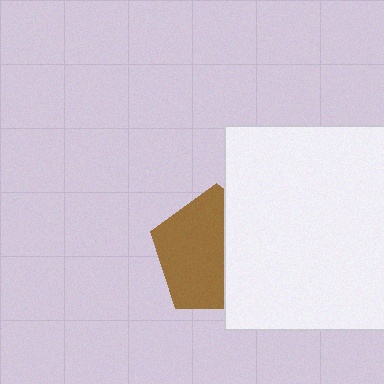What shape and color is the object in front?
The object in front is a white square.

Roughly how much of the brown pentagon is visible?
About half of it is visible (roughly 57%).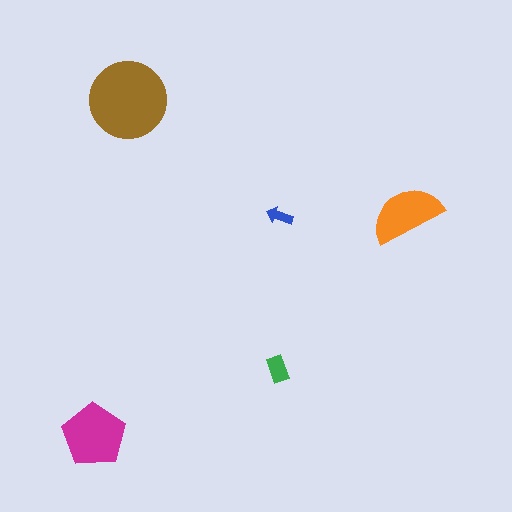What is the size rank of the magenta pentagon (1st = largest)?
2nd.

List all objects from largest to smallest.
The brown circle, the magenta pentagon, the orange semicircle, the green rectangle, the blue arrow.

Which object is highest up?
The brown circle is topmost.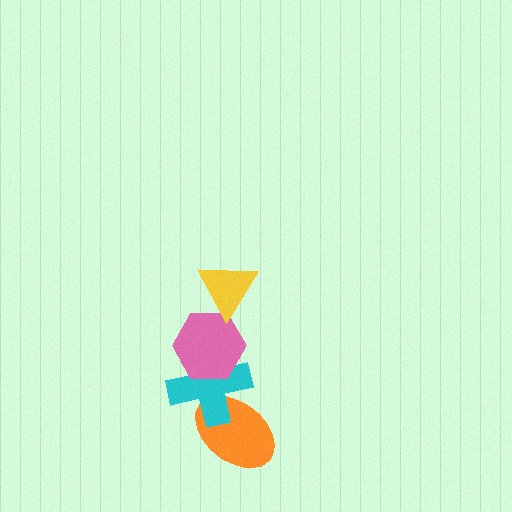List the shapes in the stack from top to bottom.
From top to bottom: the yellow triangle, the pink hexagon, the cyan cross, the orange ellipse.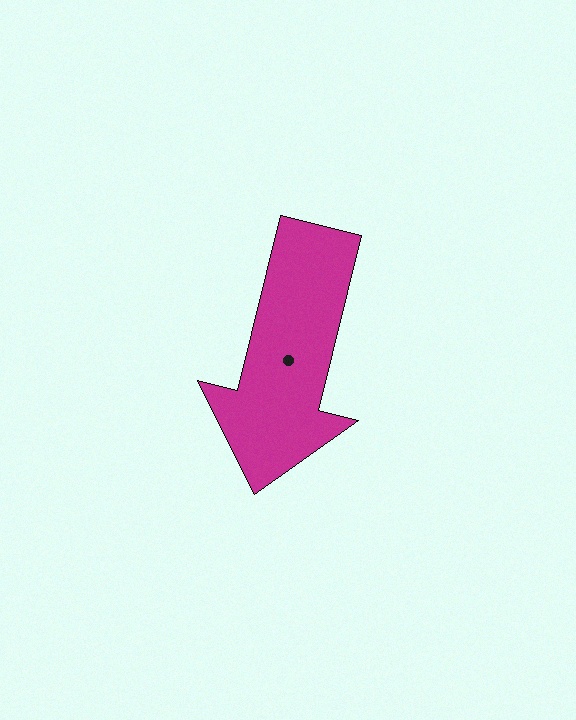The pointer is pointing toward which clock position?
Roughly 6 o'clock.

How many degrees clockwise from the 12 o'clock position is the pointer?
Approximately 194 degrees.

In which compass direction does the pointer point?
South.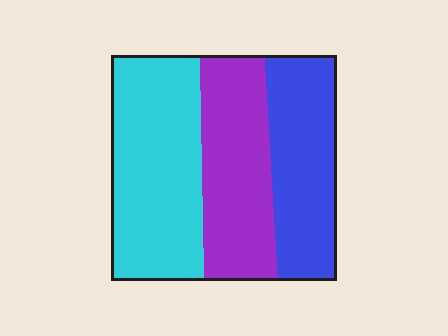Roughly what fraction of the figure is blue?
Blue covers 29% of the figure.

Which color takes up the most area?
Cyan, at roughly 40%.